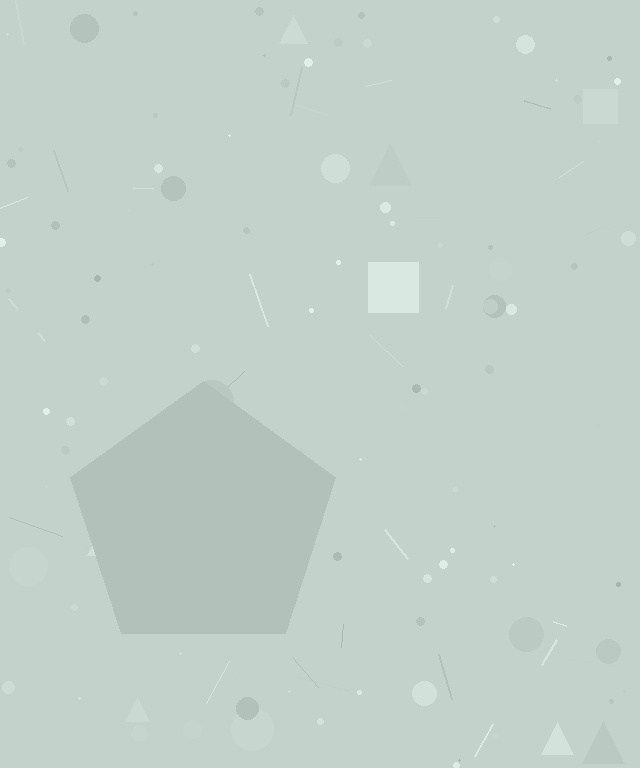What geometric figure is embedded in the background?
A pentagon is embedded in the background.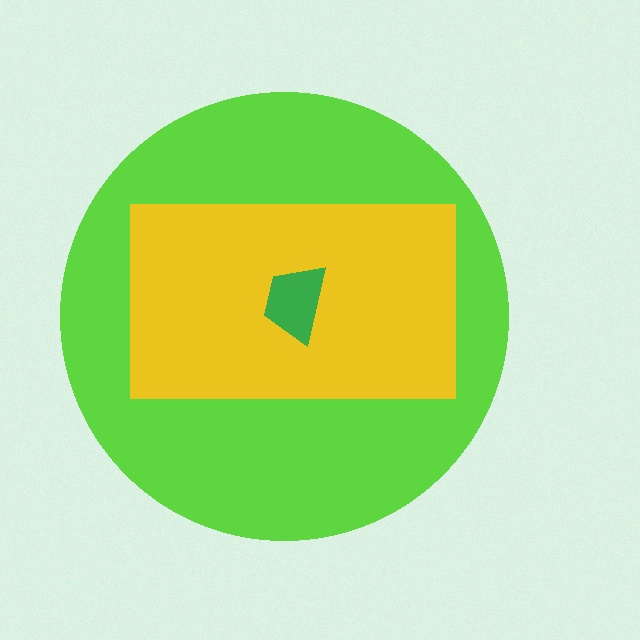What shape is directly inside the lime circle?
The yellow rectangle.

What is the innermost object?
The green trapezoid.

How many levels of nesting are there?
3.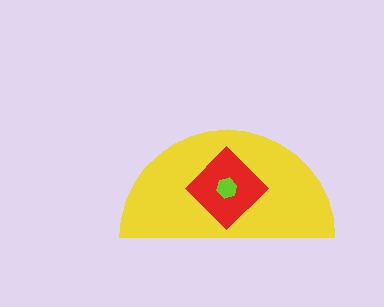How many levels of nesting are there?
3.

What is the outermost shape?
The yellow semicircle.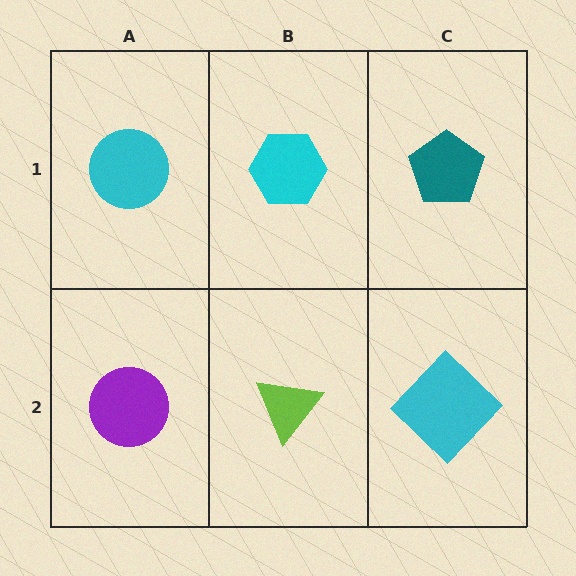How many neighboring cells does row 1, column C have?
2.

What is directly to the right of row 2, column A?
A lime triangle.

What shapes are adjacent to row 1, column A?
A purple circle (row 2, column A), a cyan hexagon (row 1, column B).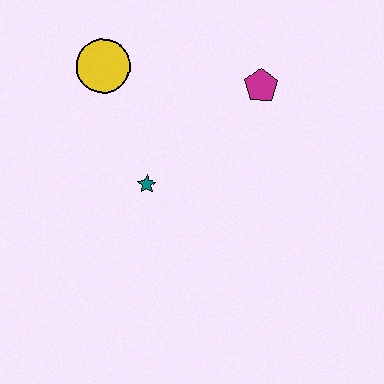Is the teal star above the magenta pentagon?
No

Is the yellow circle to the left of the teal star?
Yes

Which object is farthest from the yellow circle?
The magenta pentagon is farthest from the yellow circle.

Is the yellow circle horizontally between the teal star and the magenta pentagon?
No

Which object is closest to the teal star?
The yellow circle is closest to the teal star.